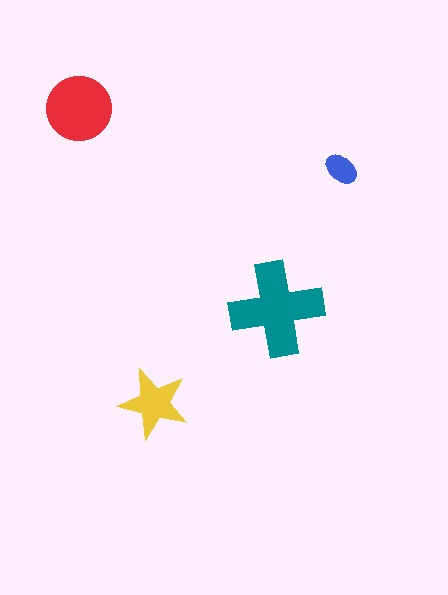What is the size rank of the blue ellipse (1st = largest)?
4th.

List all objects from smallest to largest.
The blue ellipse, the yellow star, the red circle, the teal cross.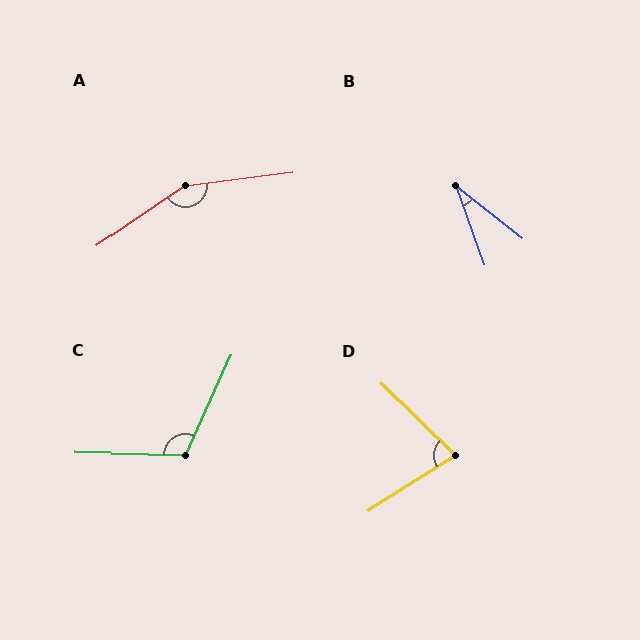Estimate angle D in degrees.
Approximately 76 degrees.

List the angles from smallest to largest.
B (32°), D (76°), C (113°), A (153°).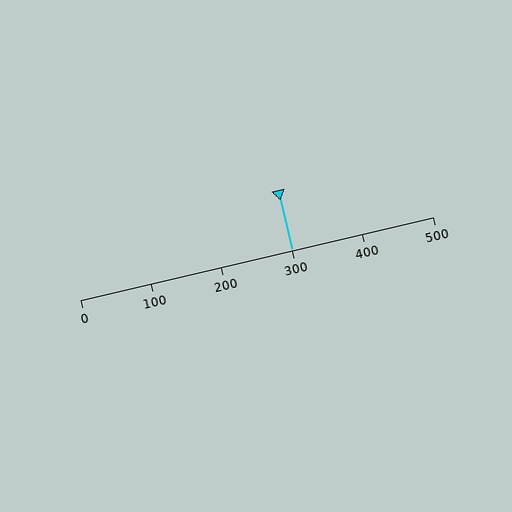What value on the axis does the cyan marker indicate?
The marker indicates approximately 300.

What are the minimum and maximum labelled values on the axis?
The axis runs from 0 to 500.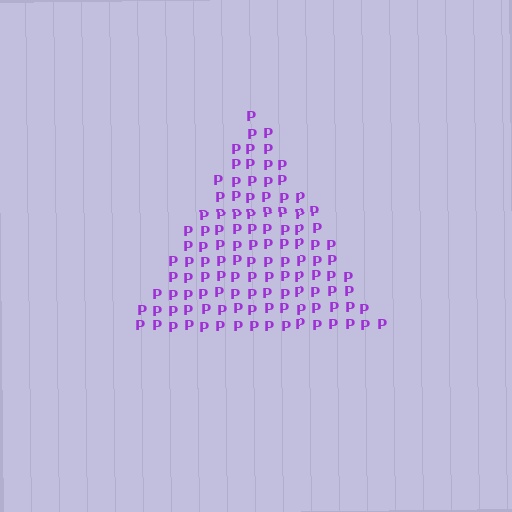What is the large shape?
The large shape is a triangle.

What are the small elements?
The small elements are letter P's.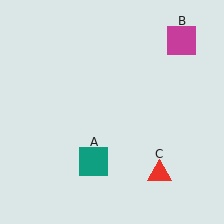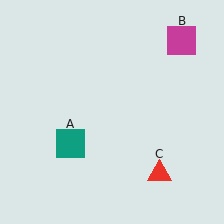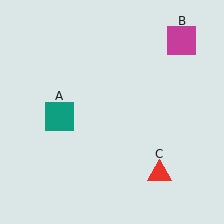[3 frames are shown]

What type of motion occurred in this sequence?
The teal square (object A) rotated clockwise around the center of the scene.